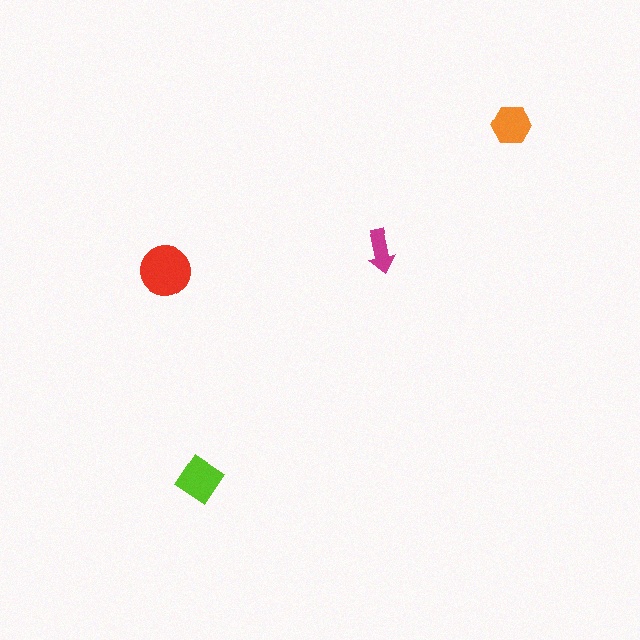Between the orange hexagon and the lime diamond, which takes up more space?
The lime diamond.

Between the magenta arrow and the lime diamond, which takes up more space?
The lime diamond.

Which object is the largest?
The red circle.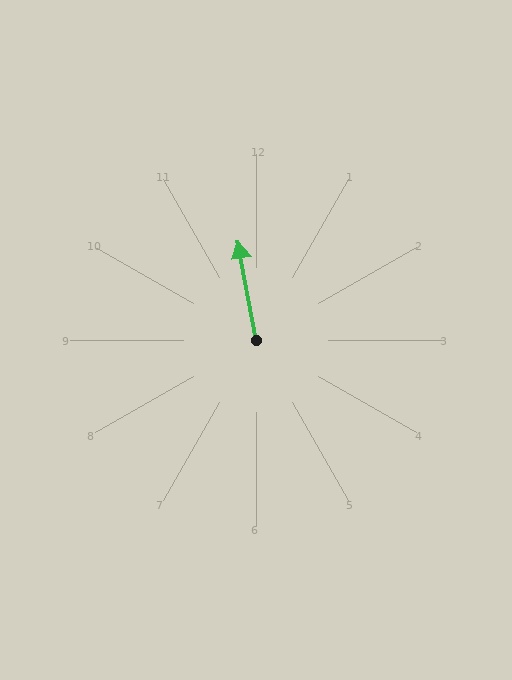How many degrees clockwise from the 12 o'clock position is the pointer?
Approximately 350 degrees.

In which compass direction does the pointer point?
North.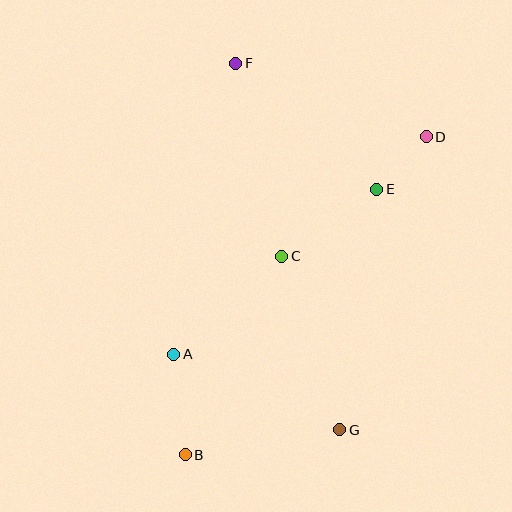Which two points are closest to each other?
Points D and E are closest to each other.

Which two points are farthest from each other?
Points B and D are farthest from each other.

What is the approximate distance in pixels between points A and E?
The distance between A and E is approximately 262 pixels.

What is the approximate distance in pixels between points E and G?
The distance between E and G is approximately 244 pixels.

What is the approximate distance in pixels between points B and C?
The distance between B and C is approximately 220 pixels.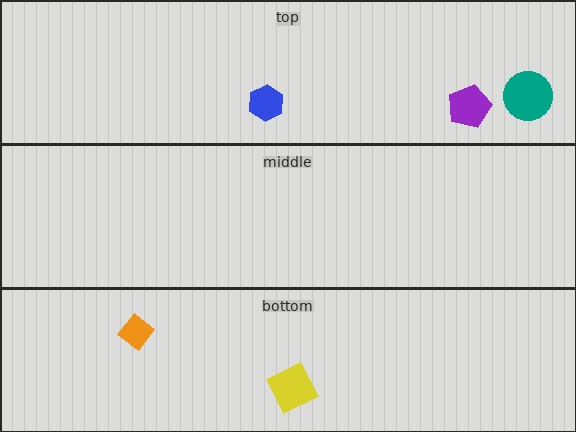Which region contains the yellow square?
The bottom region.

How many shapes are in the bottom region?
2.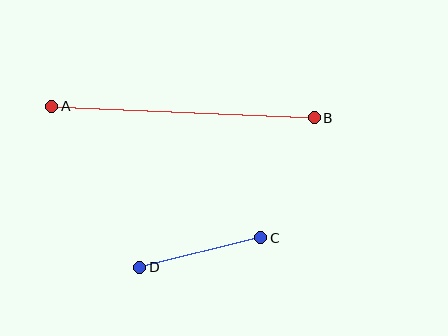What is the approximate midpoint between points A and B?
The midpoint is at approximately (183, 112) pixels.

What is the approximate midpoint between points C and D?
The midpoint is at approximately (200, 253) pixels.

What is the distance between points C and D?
The distance is approximately 124 pixels.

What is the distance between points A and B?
The distance is approximately 263 pixels.